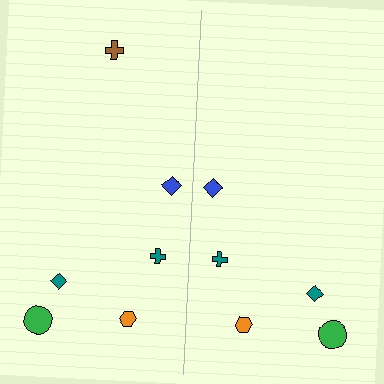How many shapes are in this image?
There are 11 shapes in this image.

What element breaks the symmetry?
A brown cross is missing from the right side.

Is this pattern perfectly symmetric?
No, the pattern is not perfectly symmetric. A brown cross is missing from the right side.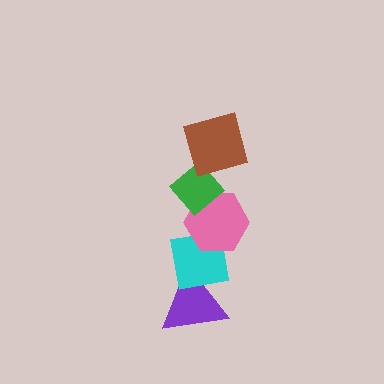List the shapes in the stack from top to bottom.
From top to bottom: the brown square, the green diamond, the pink hexagon, the cyan square, the purple triangle.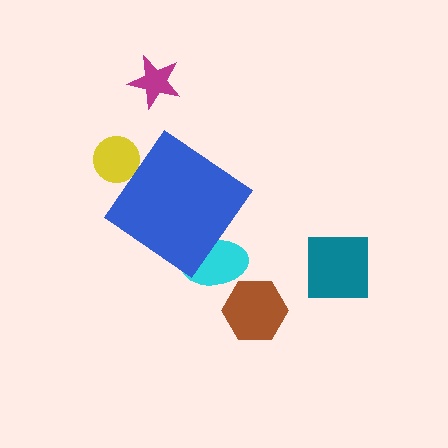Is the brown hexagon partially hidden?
No, the brown hexagon is fully visible.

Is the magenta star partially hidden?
No, the magenta star is fully visible.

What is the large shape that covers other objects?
A blue diamond.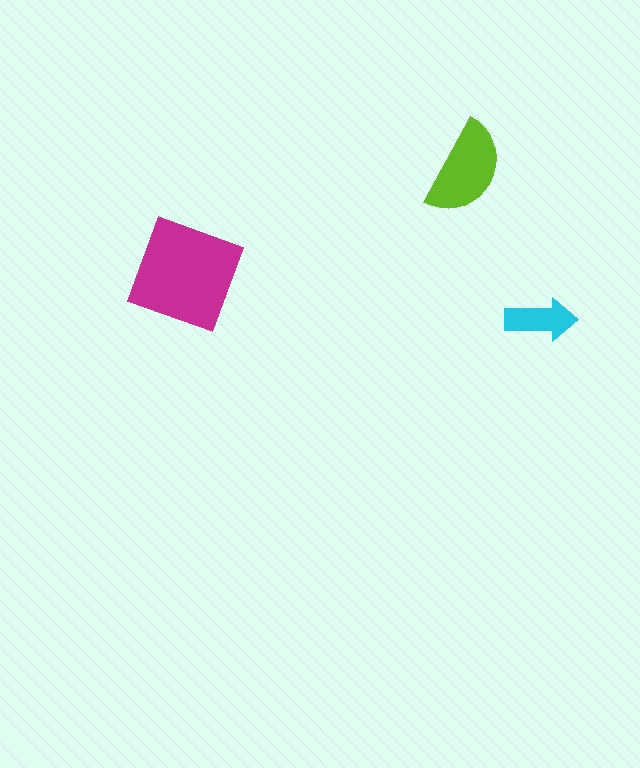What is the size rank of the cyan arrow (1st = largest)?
3rd.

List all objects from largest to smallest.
The magenta square, the lime semicircle, the cyan arrow.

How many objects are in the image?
There are 3 objects in the image.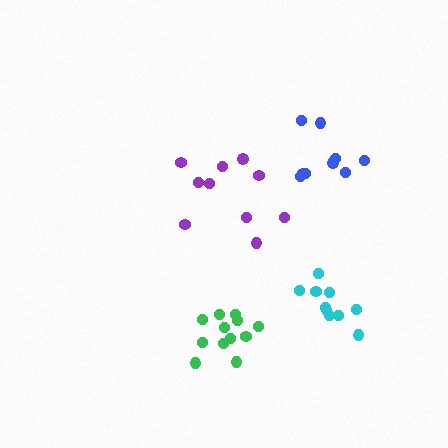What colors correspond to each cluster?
The clusters are colored: purple, cyan, green, blue.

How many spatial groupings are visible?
There are 4 spatial groupings.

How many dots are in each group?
Group 1: 10 dots, Group 2: 10 dots, Group 3: 12 dots, Group 4: 9 dots (41 total).